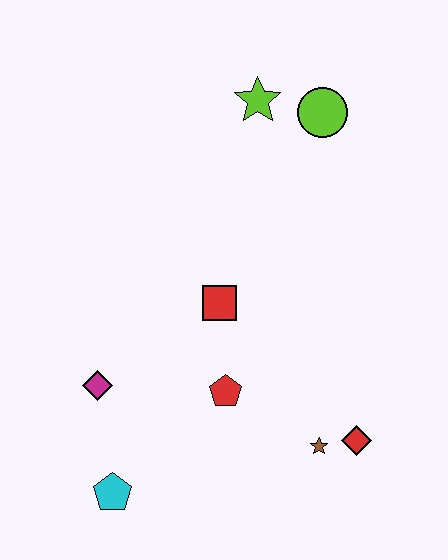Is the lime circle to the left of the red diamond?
Yes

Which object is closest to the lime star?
The lime circle is closest to the lime star.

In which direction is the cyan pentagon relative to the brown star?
The cyan pentagon is to the left of the brown star.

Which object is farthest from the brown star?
The lime star is farthest from the brown star.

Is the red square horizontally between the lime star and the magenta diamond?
Yes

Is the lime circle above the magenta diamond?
Yes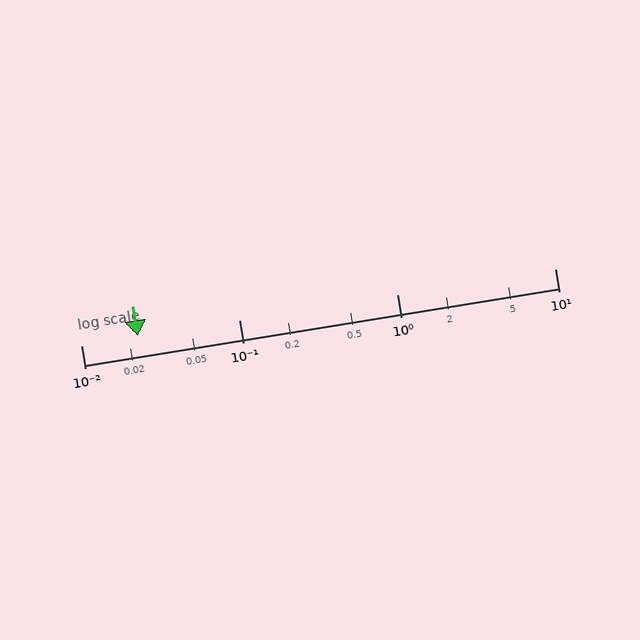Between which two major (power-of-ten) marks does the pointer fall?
The pointer is between 0.01 and 0.1.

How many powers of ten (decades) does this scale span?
The scale spans 3 decades, from 0.01 to 10.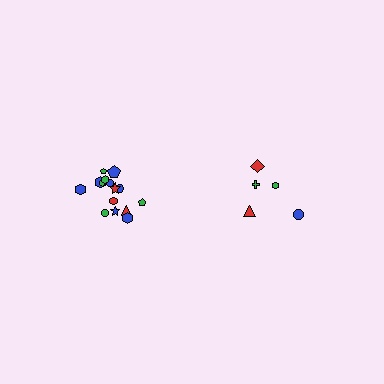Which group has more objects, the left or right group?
The left group.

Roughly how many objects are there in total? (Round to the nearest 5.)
Roughly 20 objects in total.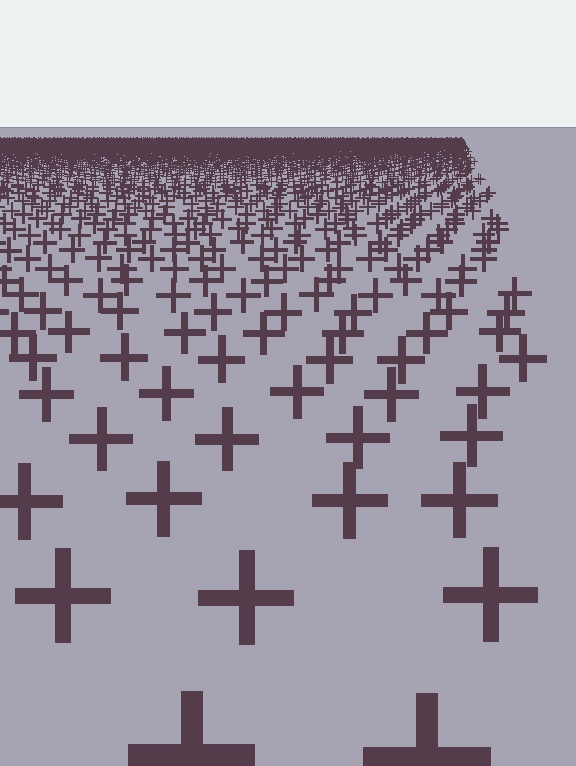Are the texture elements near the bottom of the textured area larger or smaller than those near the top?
Larger. Near the bottom, elements are closer to the viewer and appear at a bigger on-screen size.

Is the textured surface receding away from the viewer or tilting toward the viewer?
The surface is receding away from the viewer. Texture elements get smaller and denser toward the top.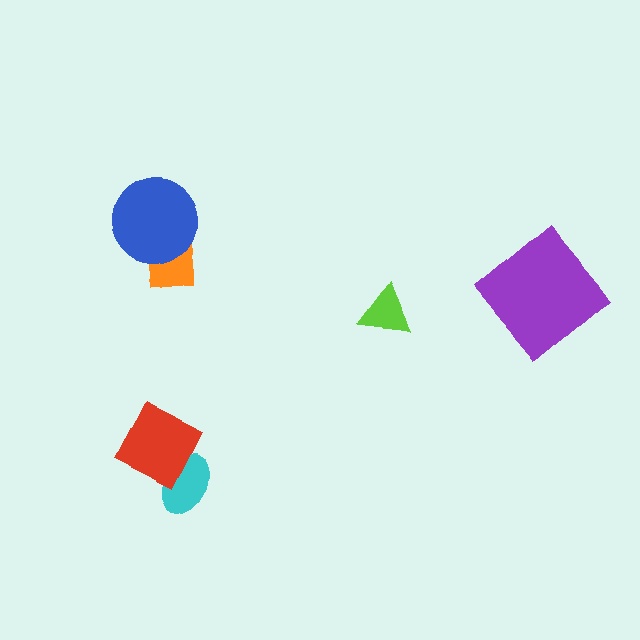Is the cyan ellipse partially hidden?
Yes, it is partially covered by another shape.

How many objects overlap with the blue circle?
1 object overlaps with the blue circle.